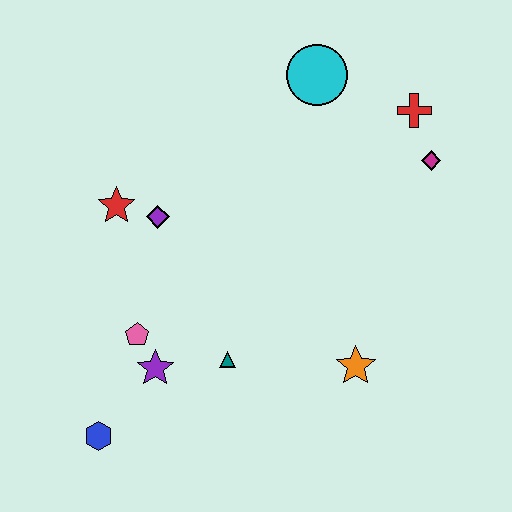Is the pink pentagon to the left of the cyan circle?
Yes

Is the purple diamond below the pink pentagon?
No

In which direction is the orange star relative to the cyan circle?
The orange star is below the cyan circle.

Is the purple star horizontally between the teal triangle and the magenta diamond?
No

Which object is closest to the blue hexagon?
The purple star is closest to the blue hexagon.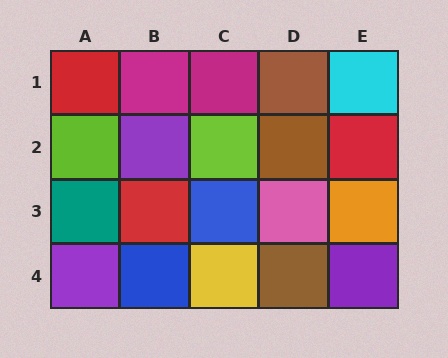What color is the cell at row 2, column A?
Lime.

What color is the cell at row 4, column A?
Purple.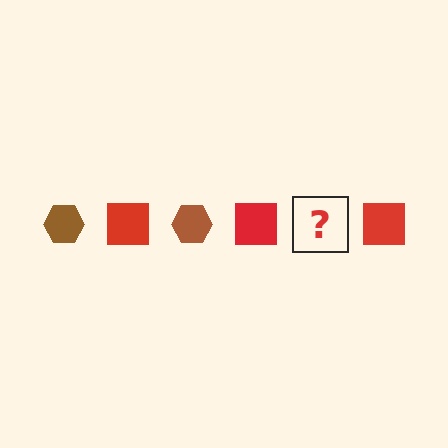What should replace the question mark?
The question mark should be replaced with a brown hexagon.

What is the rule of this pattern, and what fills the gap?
The rule is that the pattern alternates between brown hexagon and red square. The gap should be filled with a brown hexagon.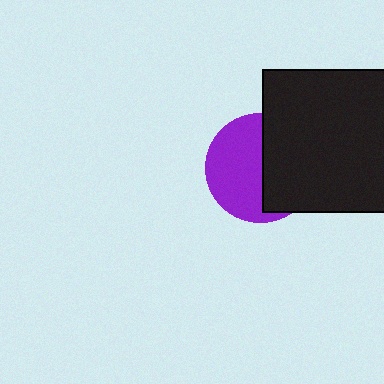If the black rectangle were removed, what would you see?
You would see the complete purple circle.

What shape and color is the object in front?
The object in front is a black rectangle.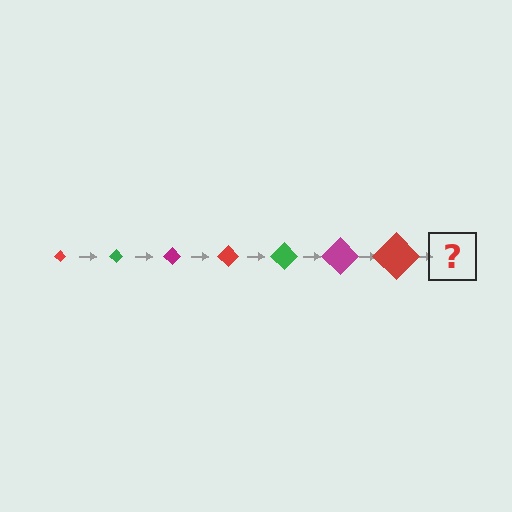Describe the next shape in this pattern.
It should be a green diamond, larger than the previous one.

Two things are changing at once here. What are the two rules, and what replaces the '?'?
The two rules are that the diamond grows larger each step and the color cycles through red, green, and magenta. The '?' should be a green diamond, larger than the previous one.